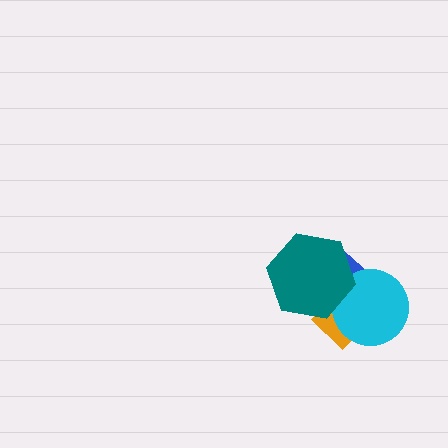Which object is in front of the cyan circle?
The teal hexagon is in front of the cyan circle.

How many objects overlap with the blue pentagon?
3 objects overlap with the blue pentagon.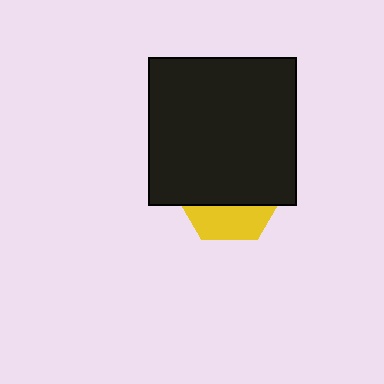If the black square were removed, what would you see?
You would see the complete yellow hexagon.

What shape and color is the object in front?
The object in front is a black square.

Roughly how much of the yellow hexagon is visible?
A small part of it is visible (roughly 32%).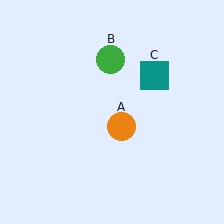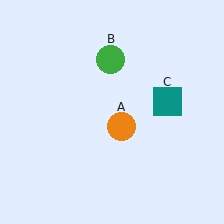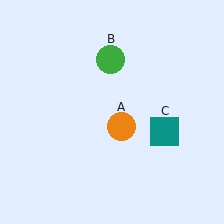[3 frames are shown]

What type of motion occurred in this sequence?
The teal square (object C) rotated clockwise around the center of the scene.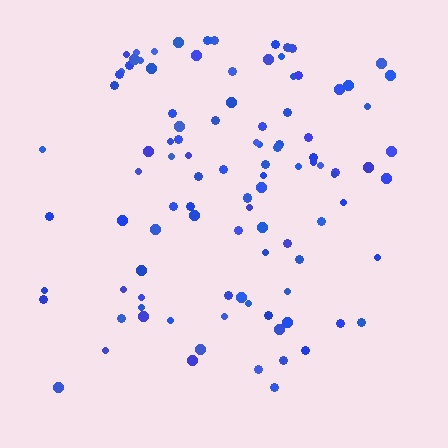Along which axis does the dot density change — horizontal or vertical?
Vertical.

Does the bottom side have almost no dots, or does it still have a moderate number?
Still a moderate number, just noticeably fewer than the top.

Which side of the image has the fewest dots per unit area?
The bottom.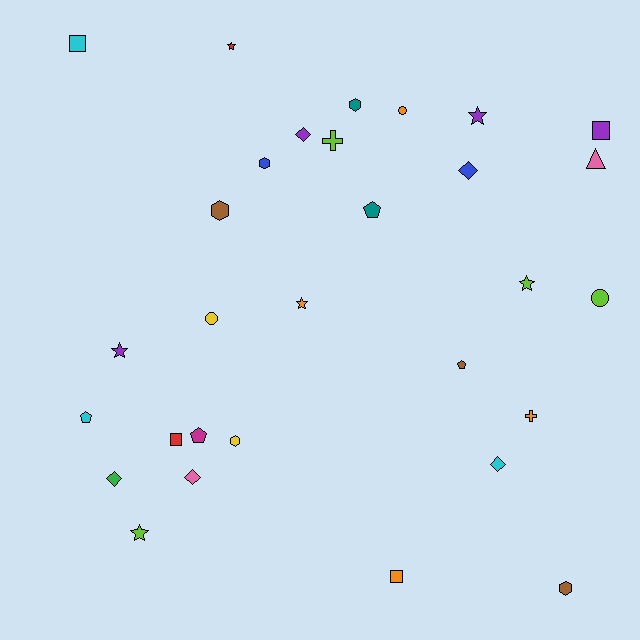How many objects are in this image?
There are 30 objects.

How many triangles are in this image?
There is 1 triangle.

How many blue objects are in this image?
There are 2 blue objects.